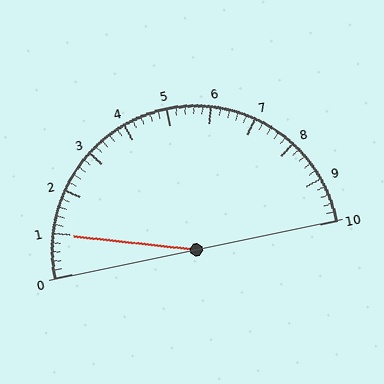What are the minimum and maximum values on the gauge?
The gauge ranges from 0 to 10.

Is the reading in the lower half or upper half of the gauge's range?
The reading is in the lower half of the range (0 to 10).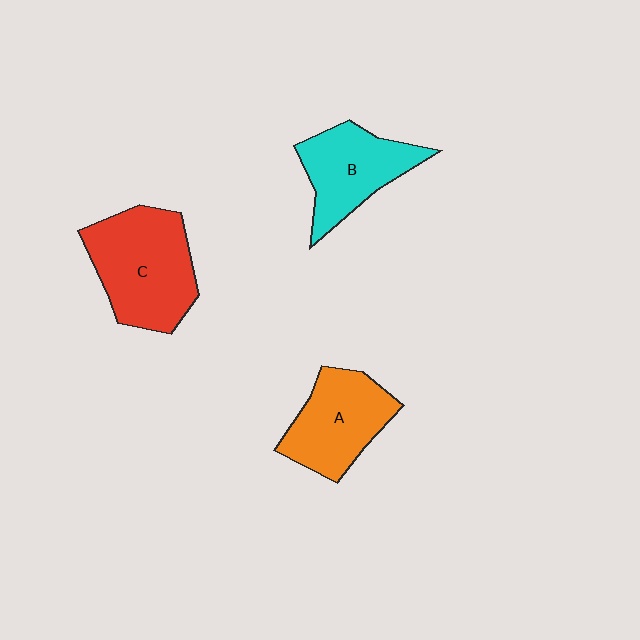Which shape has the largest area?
Shape C (red).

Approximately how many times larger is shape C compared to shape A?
Approximately 1.3 times.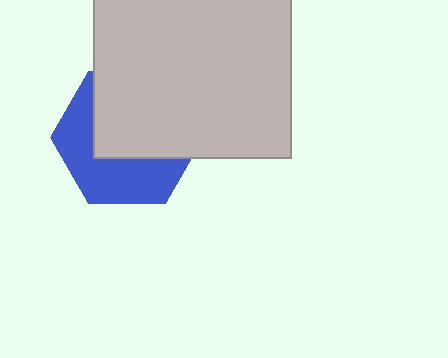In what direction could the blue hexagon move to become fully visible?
The blue hexagon could move down. That would shift it out from behind the light gray square entirely.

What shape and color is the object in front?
The object in front is a light gray square.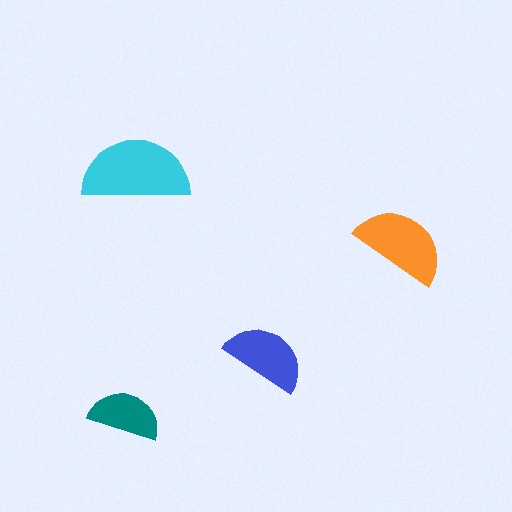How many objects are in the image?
There are 4 objects in the image.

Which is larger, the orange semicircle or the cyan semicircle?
The cyan one.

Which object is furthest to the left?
The teal semicircle is leftmost.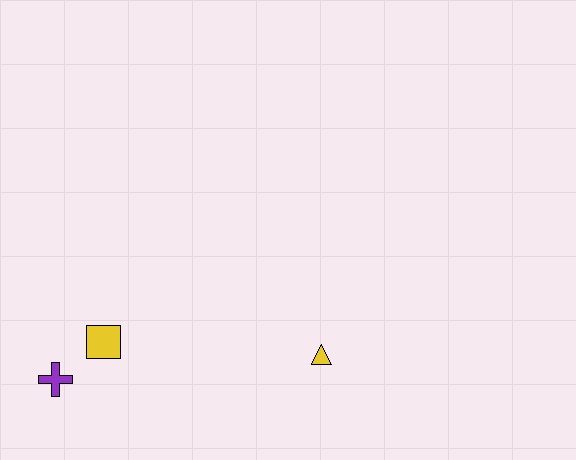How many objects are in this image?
There are 3 objects.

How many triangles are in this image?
There is 1 triangle.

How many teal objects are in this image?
There are no teal objects.